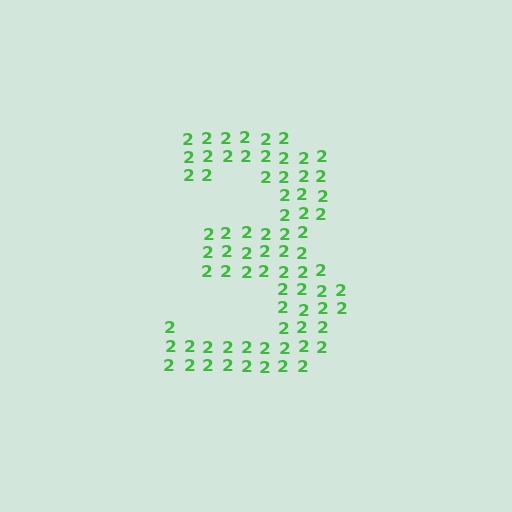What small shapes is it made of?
It is made of small digit 2's.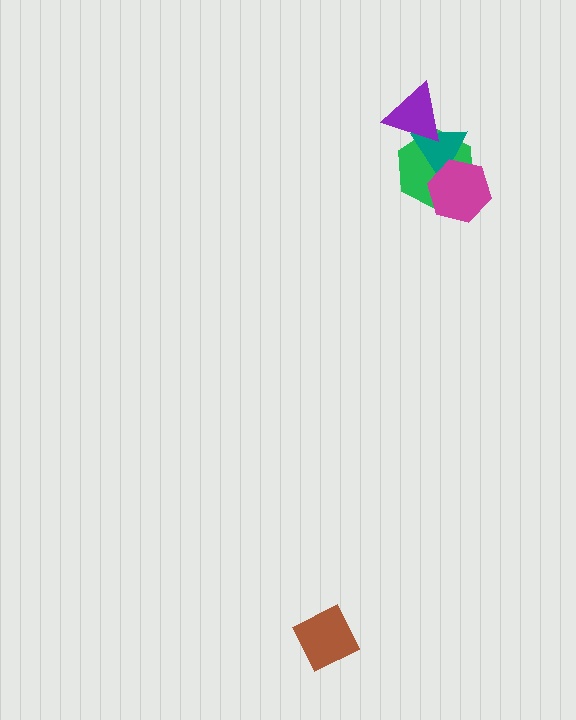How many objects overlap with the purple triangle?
2 objects overlap with the purple triangle.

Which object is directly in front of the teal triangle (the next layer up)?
The magenta hexagon is directly in front of the teal triangle.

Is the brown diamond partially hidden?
No, no other shape covers it.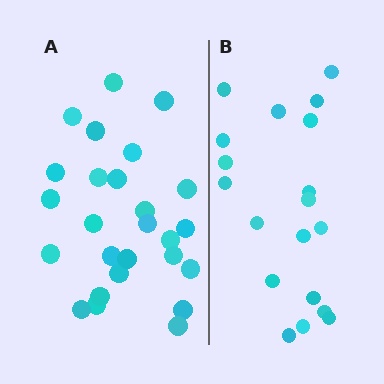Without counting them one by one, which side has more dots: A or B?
Region A (the left region) has more dots.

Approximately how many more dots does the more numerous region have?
Region A has roughly 8 or so more dots than region B.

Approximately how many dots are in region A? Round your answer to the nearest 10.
About 30 dots. (The exact count is 26, which rounds to 30.)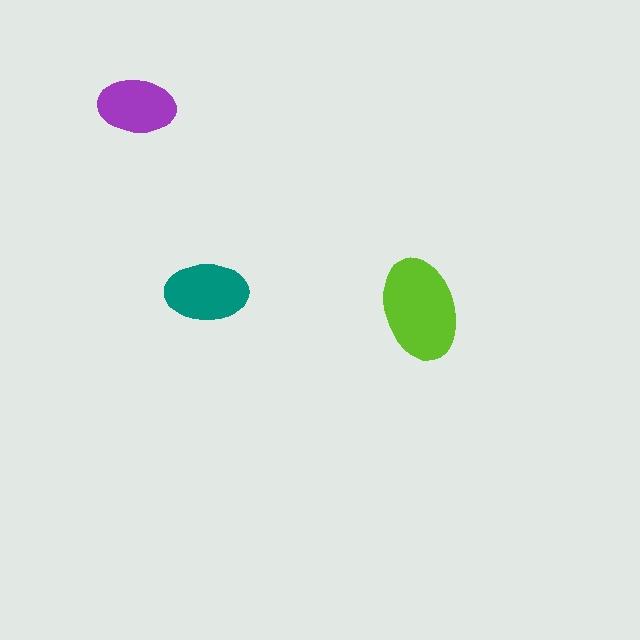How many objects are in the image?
There are 3 objects in the image.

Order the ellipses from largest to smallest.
the lime one, the teal one, the purple one.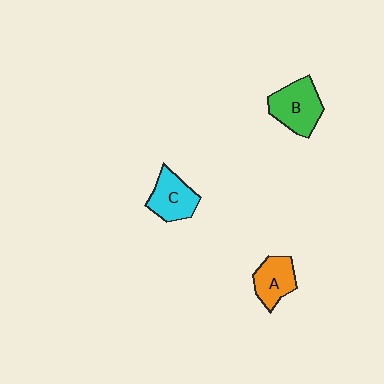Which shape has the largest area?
Shape B (green).